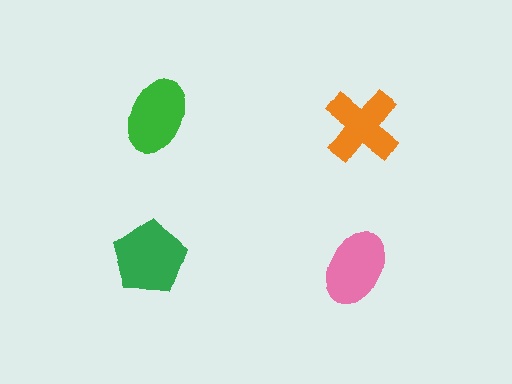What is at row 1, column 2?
An orange cross.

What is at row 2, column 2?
A pink ellipse.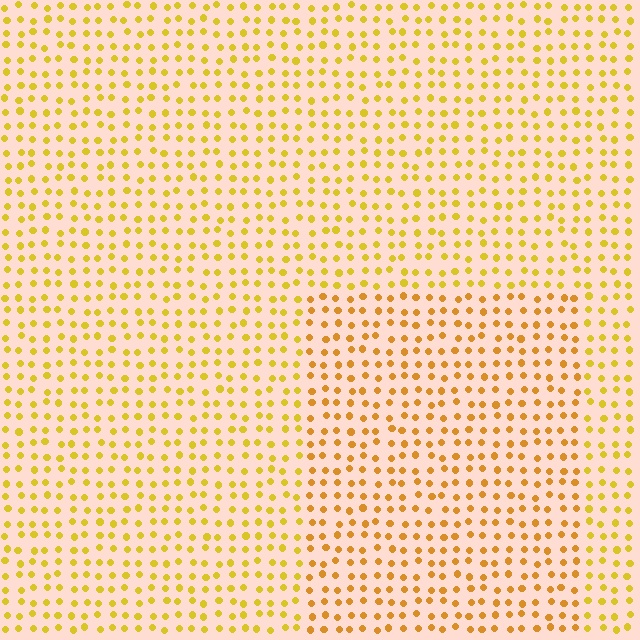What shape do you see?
I see a rectangle.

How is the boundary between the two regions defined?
The boundary is defined purely by a slight shift in hue (about 19 degrees). Spacing, size, and orientation are identical on both sides.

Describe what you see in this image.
The image is filled with small yellow elements in a uniform arrangement. A rectangle-shaped region is visible where the elements are tinted to a slightly different hue, forming a subtle color boundary.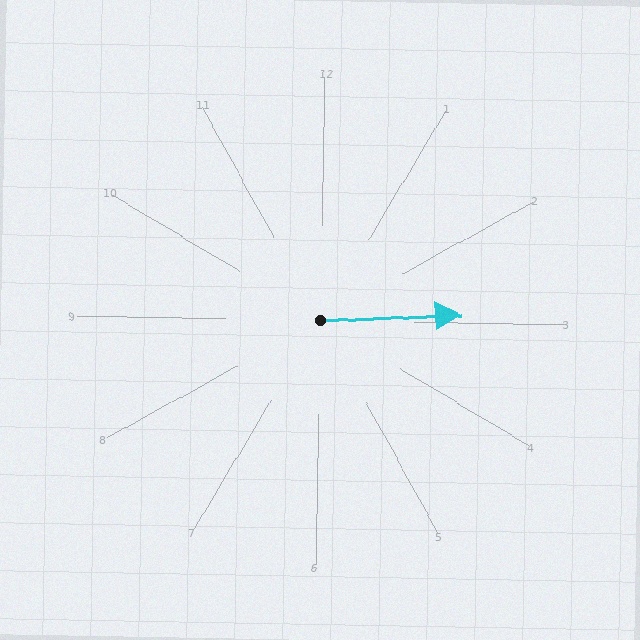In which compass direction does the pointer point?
East.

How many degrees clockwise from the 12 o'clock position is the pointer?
Approximately 87 degrees.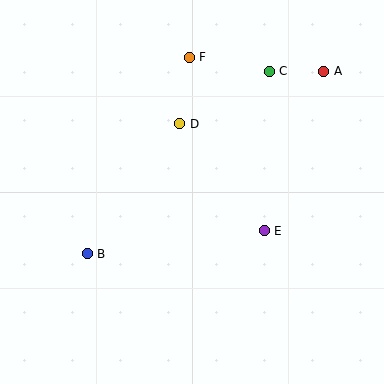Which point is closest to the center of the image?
Point D at (180, 124) is closest to the center.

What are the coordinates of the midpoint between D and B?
The midpoint between D and B is at (134, 189).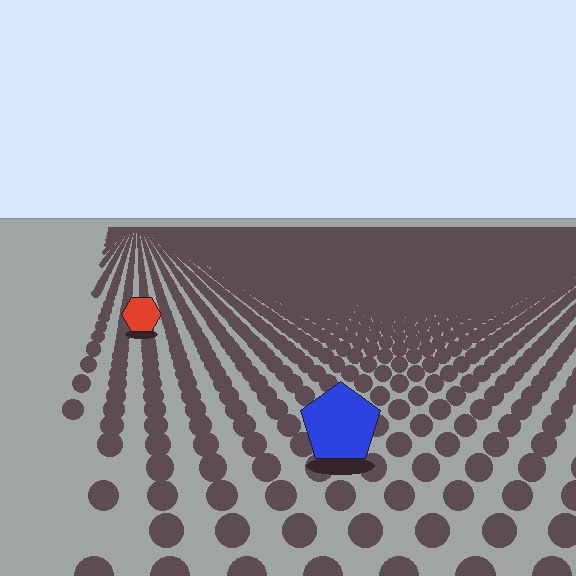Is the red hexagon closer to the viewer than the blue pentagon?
No. The blue pentagon is closer — you can tell from the texture gradient: the ground texture is coarser near it.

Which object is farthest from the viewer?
The red hexagon is farthest from the viewer. It appears smaller and the ground texture around it is denser.